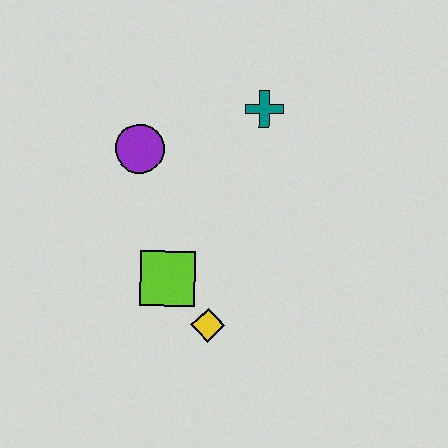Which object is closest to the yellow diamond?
The lime square is closest to the yellow diamond.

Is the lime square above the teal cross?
No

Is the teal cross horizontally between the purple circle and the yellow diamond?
No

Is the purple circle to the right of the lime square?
No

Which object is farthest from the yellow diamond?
The teal cross is farthest from the yellow diamond.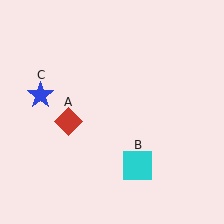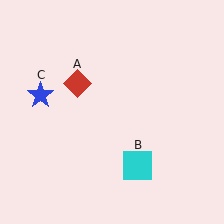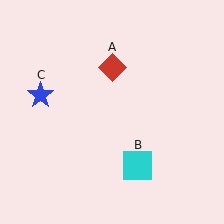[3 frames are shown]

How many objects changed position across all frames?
1 object changed position: red diamond (object A).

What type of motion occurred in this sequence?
The red diamond (object A) rotated clockwise around the center of the scene.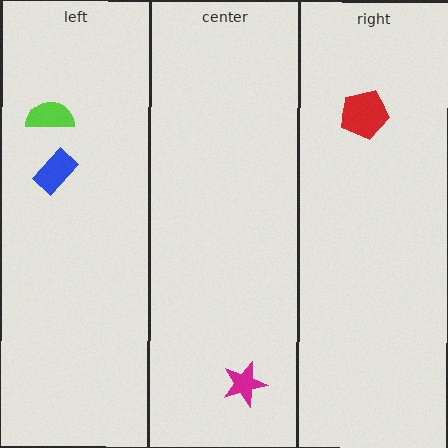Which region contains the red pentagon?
The right region.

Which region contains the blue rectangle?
The left region.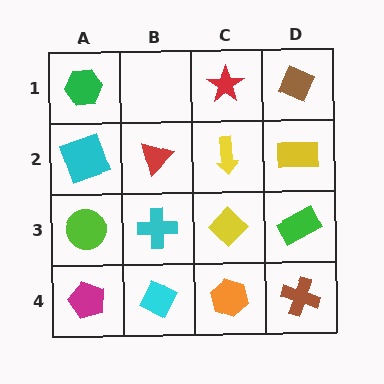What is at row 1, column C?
A red star.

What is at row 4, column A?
A magenta pentagon.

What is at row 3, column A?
A lime circle.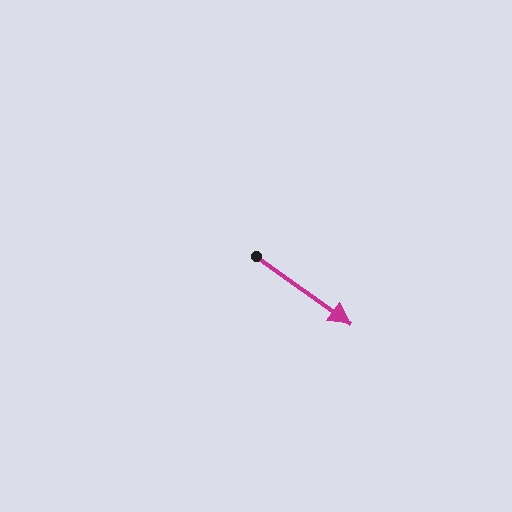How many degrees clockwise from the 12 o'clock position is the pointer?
Approximately 126 degrees.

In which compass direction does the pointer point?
Southeast.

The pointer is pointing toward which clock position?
Roughly 4 o'clock.